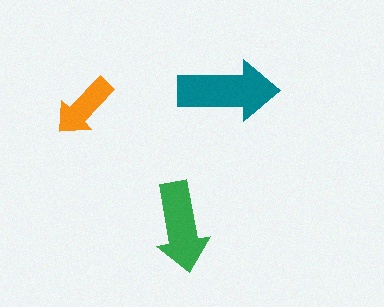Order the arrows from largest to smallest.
the teal one, the green one, the orange one.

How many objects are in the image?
There are 3 objects in the image.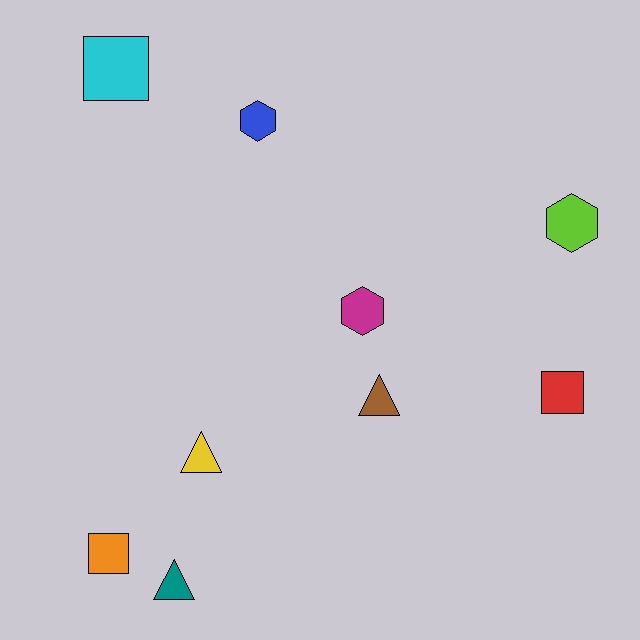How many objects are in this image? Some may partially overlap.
There are 9 objects.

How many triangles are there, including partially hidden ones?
There are 3 triangles.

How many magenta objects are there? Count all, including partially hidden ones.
There is 1 magenta object.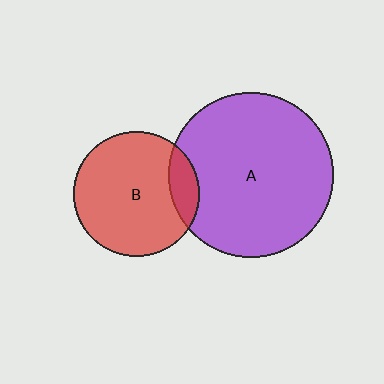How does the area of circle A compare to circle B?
Approximately 1.7 times.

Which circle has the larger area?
Circle A (purple).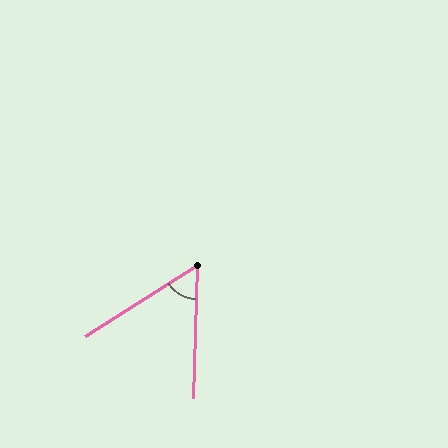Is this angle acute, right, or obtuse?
It is acute.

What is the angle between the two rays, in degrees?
Approximately 56 degrees.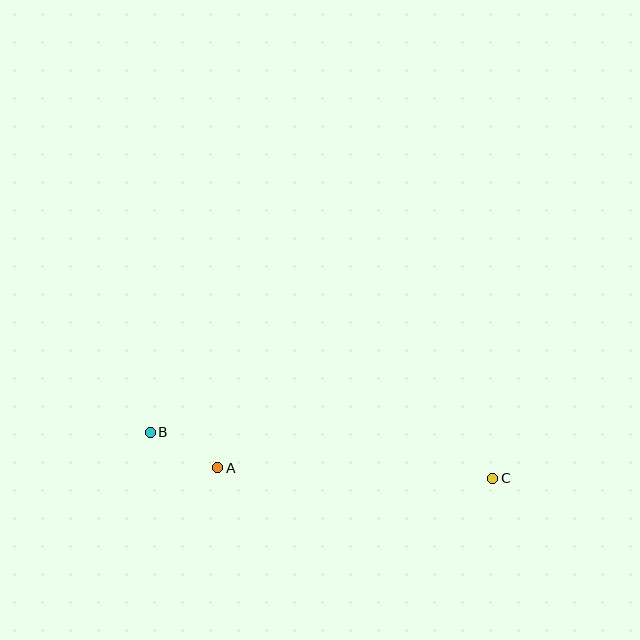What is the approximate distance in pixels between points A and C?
The distance between A and C is approximately 275 pixels.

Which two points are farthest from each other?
Points B and C are farthest from each other.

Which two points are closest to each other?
Points A and B are closest to each other.